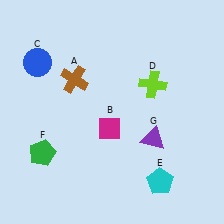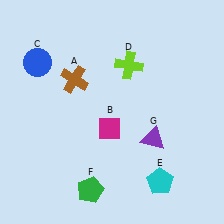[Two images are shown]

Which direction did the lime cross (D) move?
The lime cross (D) moved left.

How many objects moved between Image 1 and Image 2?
2 objects moved between the two images.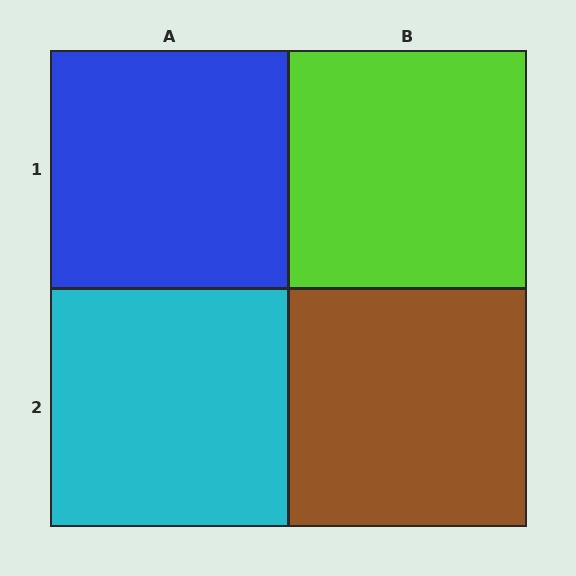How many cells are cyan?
1 cell is cyan.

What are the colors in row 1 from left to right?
Blue, lime.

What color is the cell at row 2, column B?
Brown.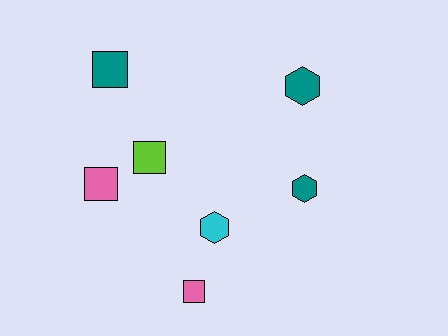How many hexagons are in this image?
There are 3 hexagons.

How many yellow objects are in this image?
There are no yellow objects.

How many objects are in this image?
There are 7 objects.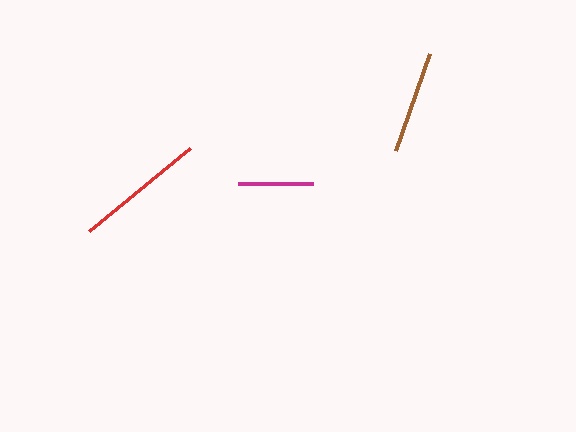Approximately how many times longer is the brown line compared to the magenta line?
The brown line is approximately 1.4 times the length of the magenta line.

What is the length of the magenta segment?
The magenta segment is approximately 75 pixels long.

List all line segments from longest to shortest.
From longest to shortest: red, brown, magenta.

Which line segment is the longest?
The red line is the longest at approximately 130 pixels.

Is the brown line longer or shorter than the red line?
The red line is longer than the brown line.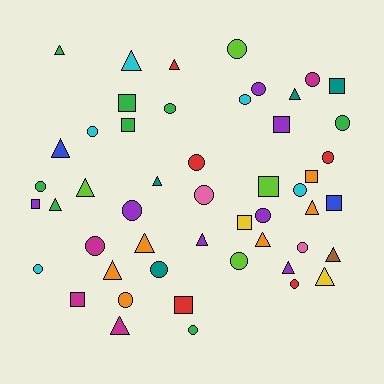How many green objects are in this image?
There are 8 green objects.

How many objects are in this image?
There are 50 objects.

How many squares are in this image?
There are 11 squares.